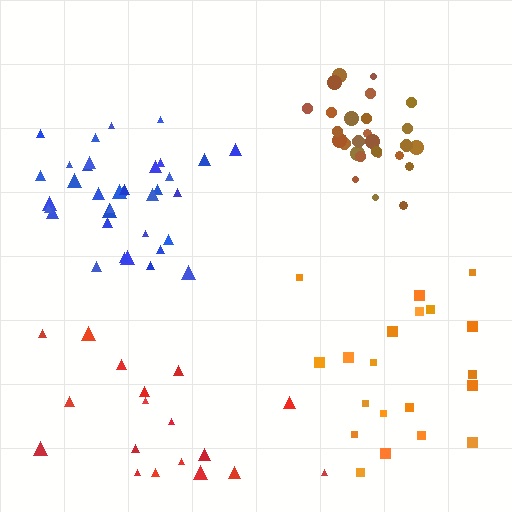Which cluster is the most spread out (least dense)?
Red.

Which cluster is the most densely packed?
Brown.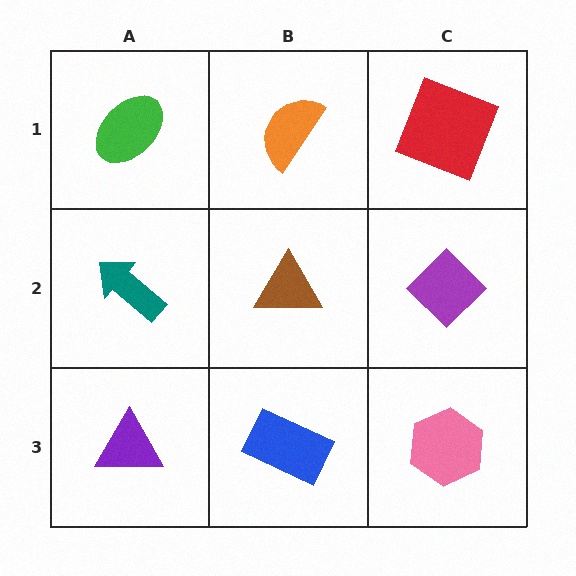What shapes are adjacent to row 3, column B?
A brown triangle (row 2, column B), a purple triangle (row 3, column A), a pink hexagon (row 3, column C).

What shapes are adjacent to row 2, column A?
A green ellipse (row 1, column A), a purple triangle (row 3, column A), a brown triangle (row 2, column B).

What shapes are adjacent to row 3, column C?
A purple diamond (row 2, column C), a blue rectangle (row 3, column B).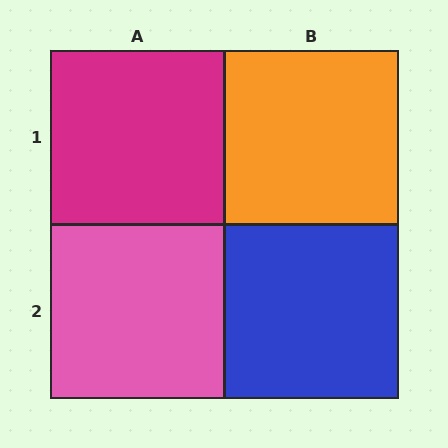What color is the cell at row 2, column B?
Blue.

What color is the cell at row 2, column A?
Pink.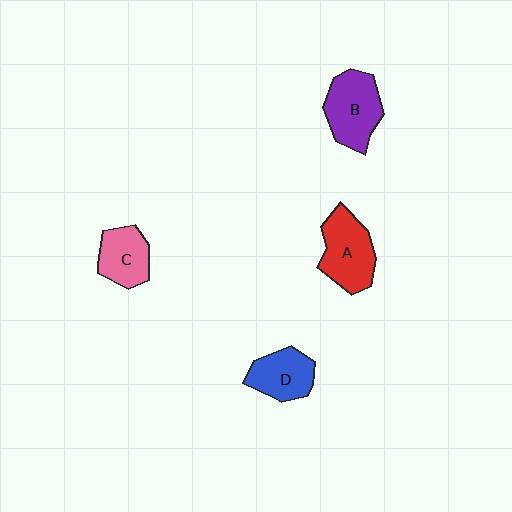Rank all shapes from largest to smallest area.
From largest to smallest: B (purple), A (red), D (blue), C (pink).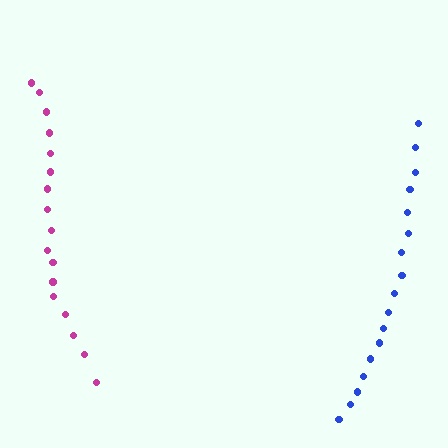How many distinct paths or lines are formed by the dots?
There are 2 distinct paths.